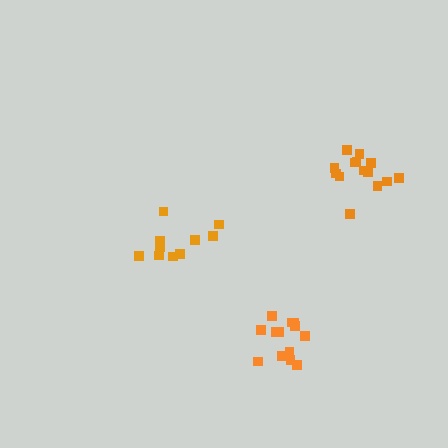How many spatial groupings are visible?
There are 3 spatial groupings.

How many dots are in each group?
Group 1: 10 dots, Group 2: 14 dots, Group 3: 13 dots (37 total).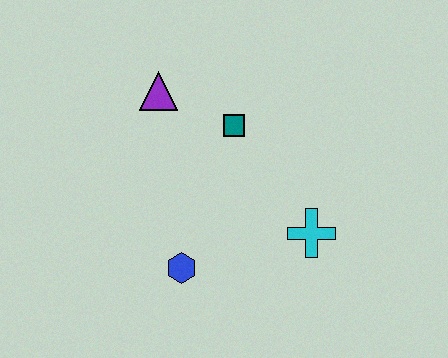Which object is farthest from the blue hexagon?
The purple triangle is farthest from the blue hexagon.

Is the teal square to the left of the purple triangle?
No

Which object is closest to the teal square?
The purple triangle is closest to the teal square.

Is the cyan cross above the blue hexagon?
Yes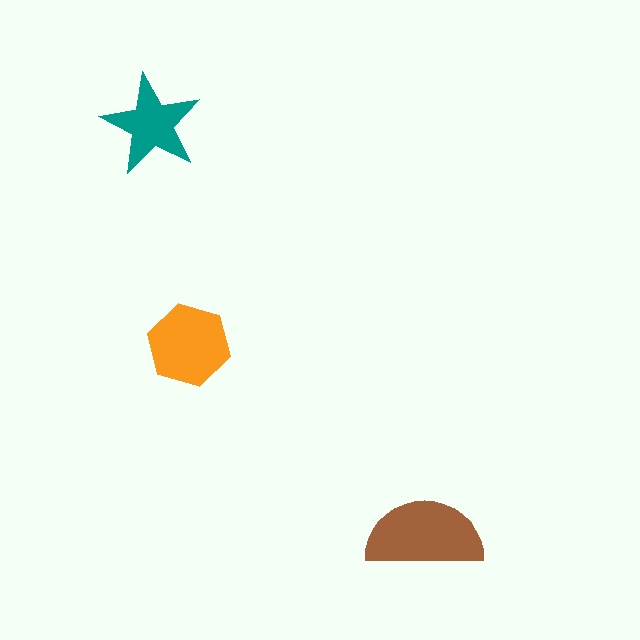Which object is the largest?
The brown semicircle.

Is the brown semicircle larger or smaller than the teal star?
Larger.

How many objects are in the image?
There are 3 objects in the image.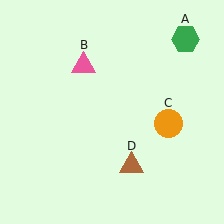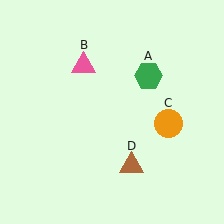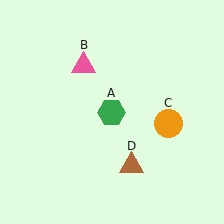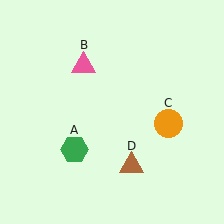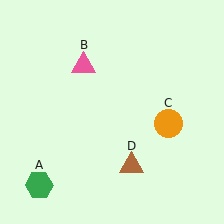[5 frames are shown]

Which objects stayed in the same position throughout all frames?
Pink triangle (object B) and orange circle (object C) and brown triangle (object D) remained stationary.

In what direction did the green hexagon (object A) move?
The green hexagon (object A) moved down and to the left.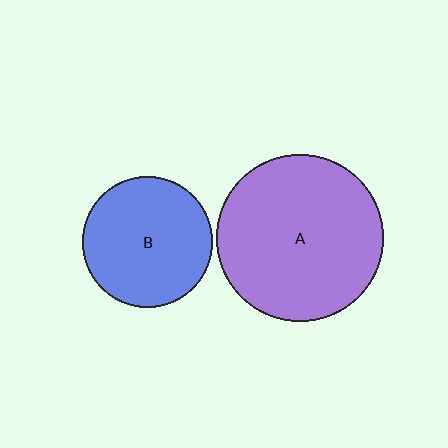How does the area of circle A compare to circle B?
Approximately 1.6 times.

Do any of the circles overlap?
No, none of the circles overlap.